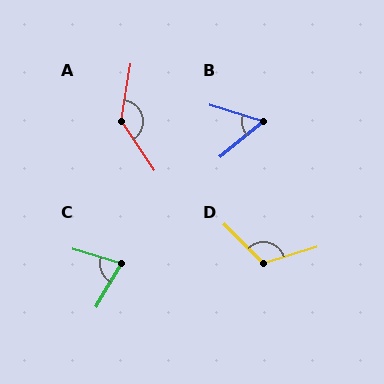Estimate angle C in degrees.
Approximately 76 degrees.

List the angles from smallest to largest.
B (57°), C (76°), D (118°), A (137°).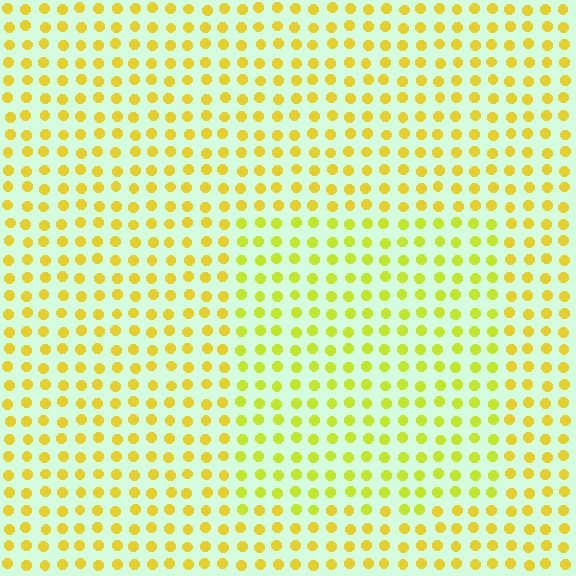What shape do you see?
I see a rectangle.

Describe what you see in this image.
The image is filled with small yellow elements in a uniform arrangement. A rectangle-shaped region is visible where the elements are tinted to a slightly different hue, forming a subtle color boundary.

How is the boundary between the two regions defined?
The boundary is defined purely by a slight shift in hue (about 19 degrees). Spacing, size, and orientation are identical on both sides.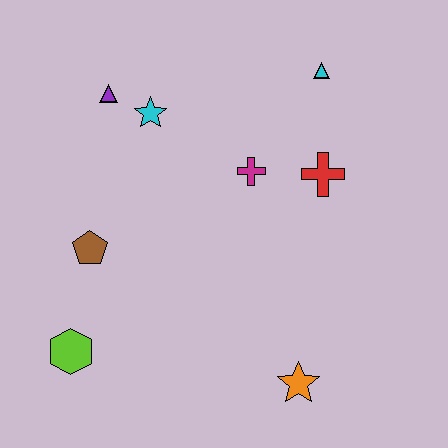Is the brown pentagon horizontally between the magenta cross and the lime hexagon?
Yes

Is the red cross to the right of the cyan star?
Yes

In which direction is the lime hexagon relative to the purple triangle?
The lime hexagon is below the purple triangle.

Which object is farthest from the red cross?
The lime hexagon is farthest from the red cross.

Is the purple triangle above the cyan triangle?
No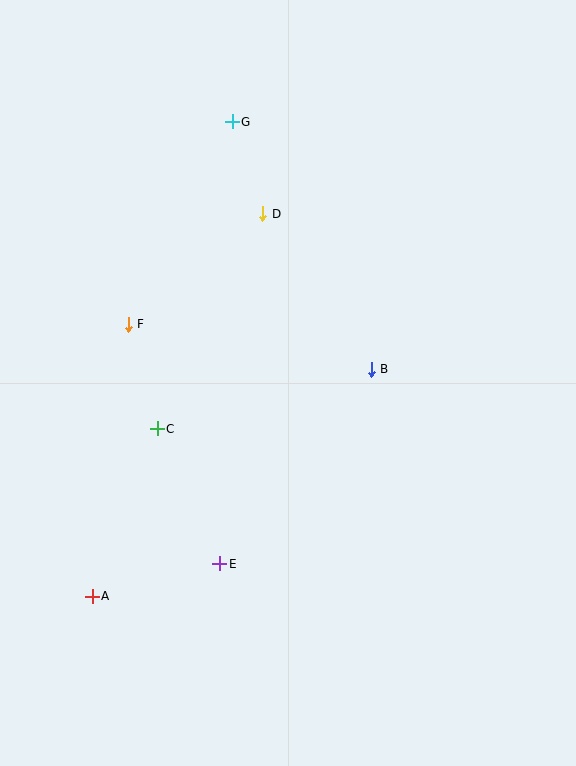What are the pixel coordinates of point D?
Point D is at (263, 214).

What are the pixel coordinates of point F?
Point F is at (128, 324).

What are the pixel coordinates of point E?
Point E is at (220, 564).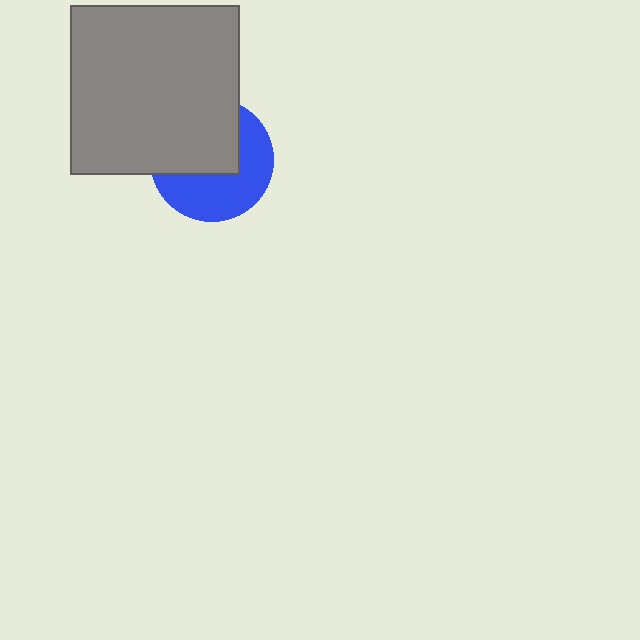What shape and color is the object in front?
The object in front is a gray square.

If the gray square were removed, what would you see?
You would see the complete blue circle.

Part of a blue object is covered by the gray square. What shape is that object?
It is a circle.